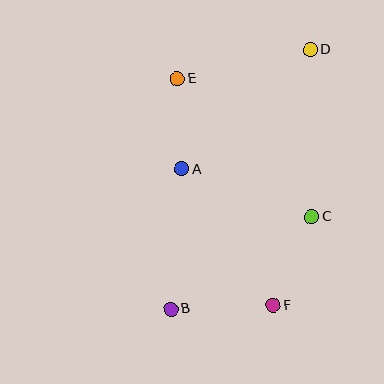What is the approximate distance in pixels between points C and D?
The distance between C and D is approximately 167 pixels.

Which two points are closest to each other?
Points A and E are closest to each other.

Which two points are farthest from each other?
Points B and D are farthest from each other.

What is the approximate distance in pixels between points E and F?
The distance between E and F is approximately 247 pixels.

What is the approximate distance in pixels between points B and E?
The distance between B and E is approximately 231 pixels.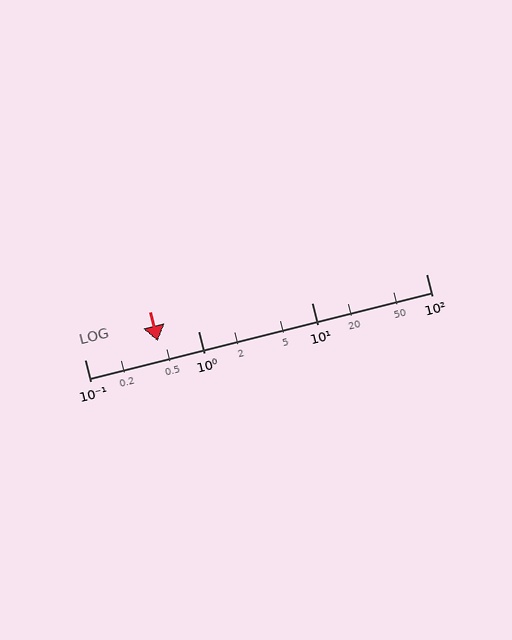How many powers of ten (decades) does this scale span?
The scale spans 3 decades, from 0.1 to 100.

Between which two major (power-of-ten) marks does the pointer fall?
The pointer is between 0.1 and 1.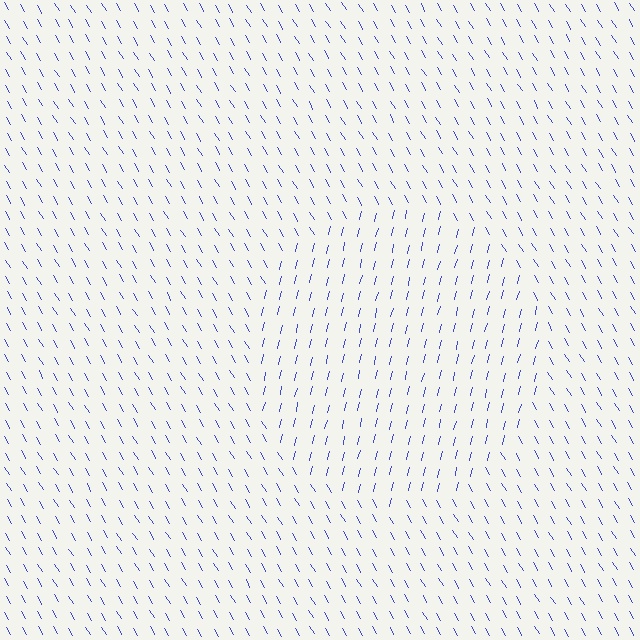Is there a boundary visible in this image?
Yes, there is a texture boundary formed by a change in line orientation.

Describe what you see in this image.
The image is filled with small blue line segments. A circle region in the image has lines oriented differently from the surrounding lines, creating a visible texture boundary.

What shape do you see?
I see a circle.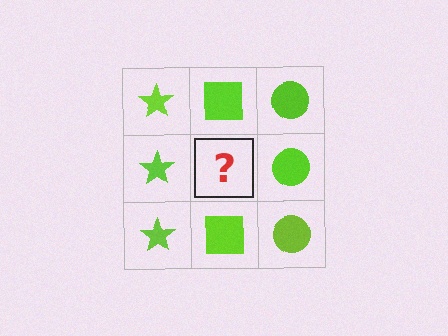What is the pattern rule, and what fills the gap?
The rule is that each column has a consistent shape. The gap should be filled with a lime square.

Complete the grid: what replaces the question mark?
The question mark should be replaced with a lime square.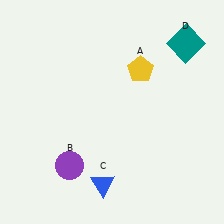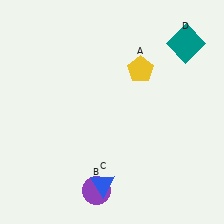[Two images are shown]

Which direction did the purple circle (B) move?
The purple circle (B) moved right.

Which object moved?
The purple circle (B) moved right.